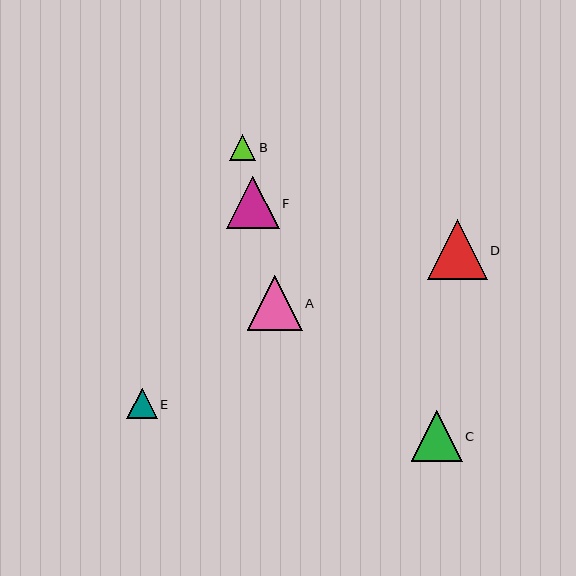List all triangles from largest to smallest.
From largest to smallest: D, A, F, C, E, B.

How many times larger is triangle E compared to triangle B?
Triangle E is approximately 1.1 times the size of triangle B.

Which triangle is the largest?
Triangle D is the largest with a size of approximately 59 pixels.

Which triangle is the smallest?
Triangle B is the smallest with a size of approximately 27 pixels.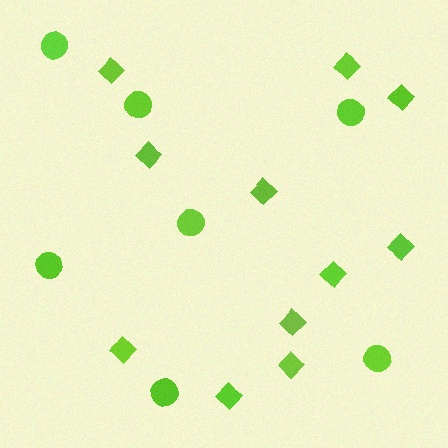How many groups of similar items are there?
There are 2 groups: one group of diamonds (11) and one group of circles (7).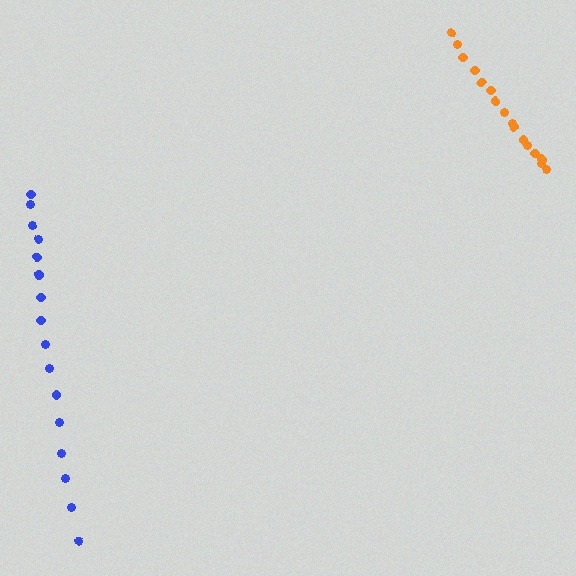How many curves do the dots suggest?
There are 2 distinct paths.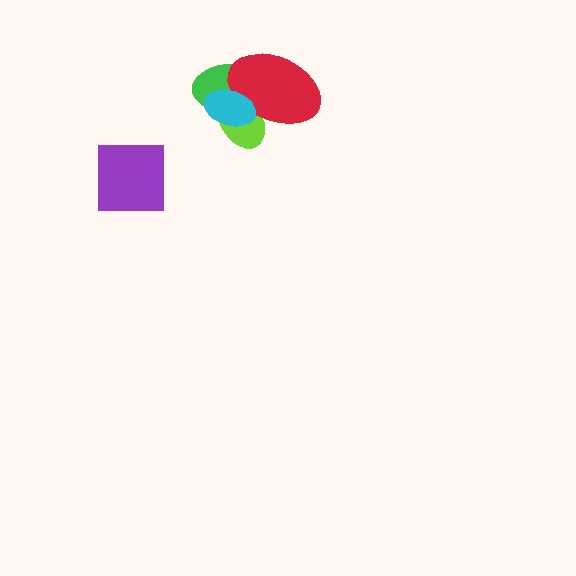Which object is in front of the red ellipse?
The cyan ellipse is in front of the red ellipse.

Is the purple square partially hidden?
No, no other shape covers it.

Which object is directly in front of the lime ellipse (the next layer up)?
The green ellipse is directly in front of the lime ellipse.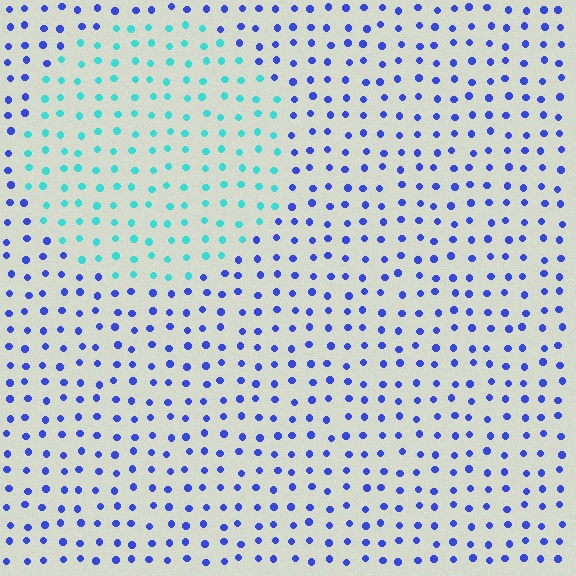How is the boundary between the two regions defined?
The boundary is defined purely by a slight shift in hue (about 57 degrees). Spacing, size, and orientation are identical on both sides.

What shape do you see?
I see a circle.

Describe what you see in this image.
The image is filled with small blue elements in a uniform arrangement. A circle-shaped region is visible where the elements are tinted to a slightly different hue, forming a subtle color boundary.